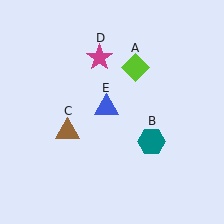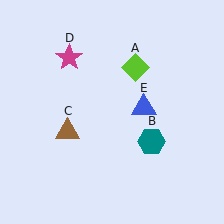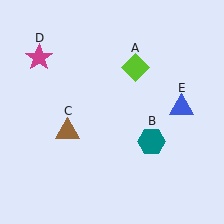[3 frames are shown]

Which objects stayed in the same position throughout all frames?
Lime diamond (object A) and teal hexagon (object B) and brown triangle (object C) remained stationary.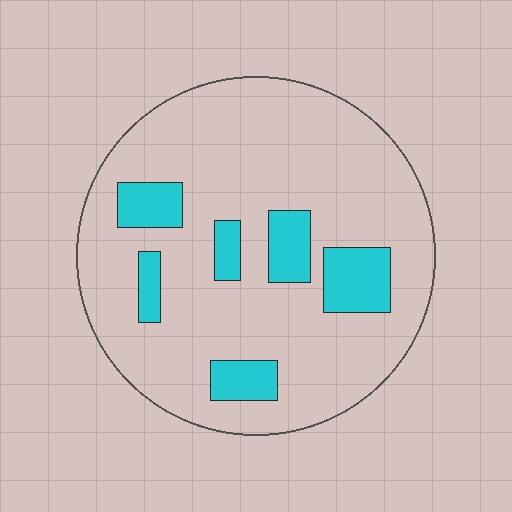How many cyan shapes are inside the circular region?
6.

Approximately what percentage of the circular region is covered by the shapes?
Approximately 15%.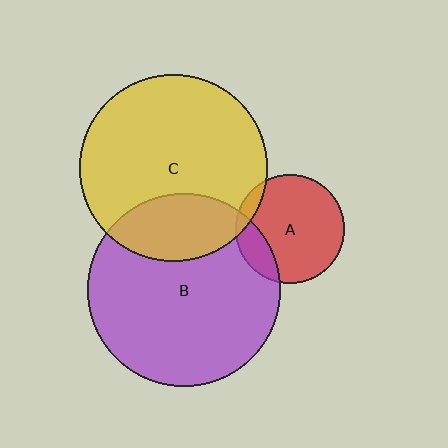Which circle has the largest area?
Circle B (purple).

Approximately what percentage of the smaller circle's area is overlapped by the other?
Approximately 10%.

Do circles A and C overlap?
Yes.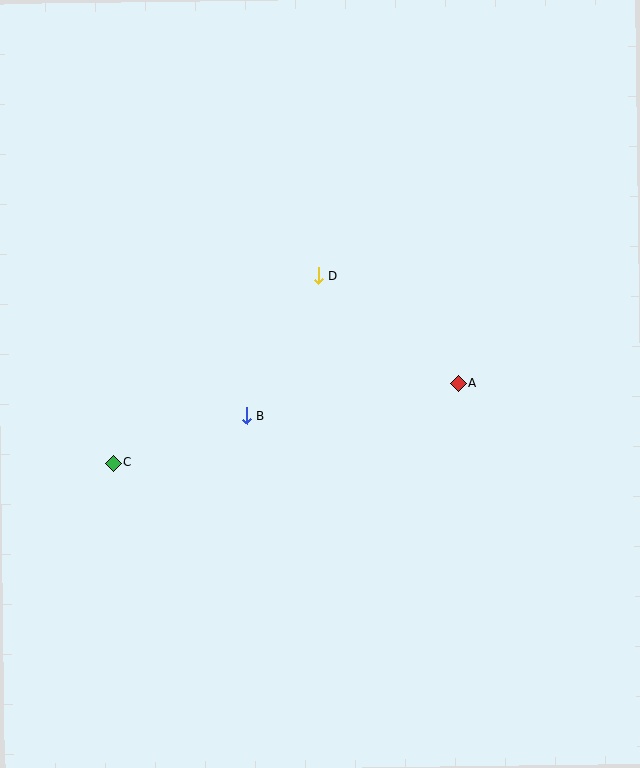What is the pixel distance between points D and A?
The distance between D and A is 177 pixels.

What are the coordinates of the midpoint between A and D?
The midpoint between A and D is at (388, 330).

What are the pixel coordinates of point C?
Point C is at (113, 463).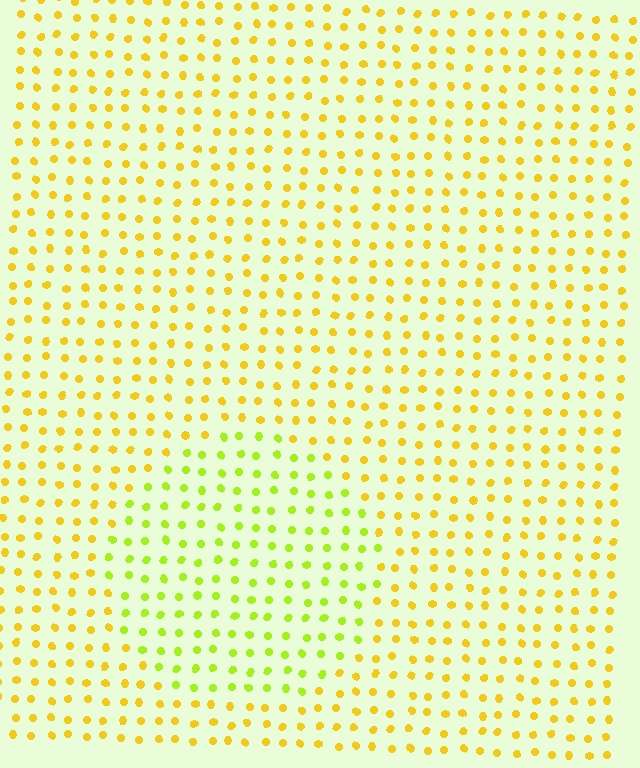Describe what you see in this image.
The image is filled with small yellow elements in a uniform arrangement. A circle-shaped region is visible where the elements are tinted to a slightly different hue, forming a subtle color boundary.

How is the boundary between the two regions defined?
The boundary is defined purely by a slight shift in hue (about 34 degrees). Spacing, size, and orientation are identical on both sides.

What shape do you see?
I see a circle.